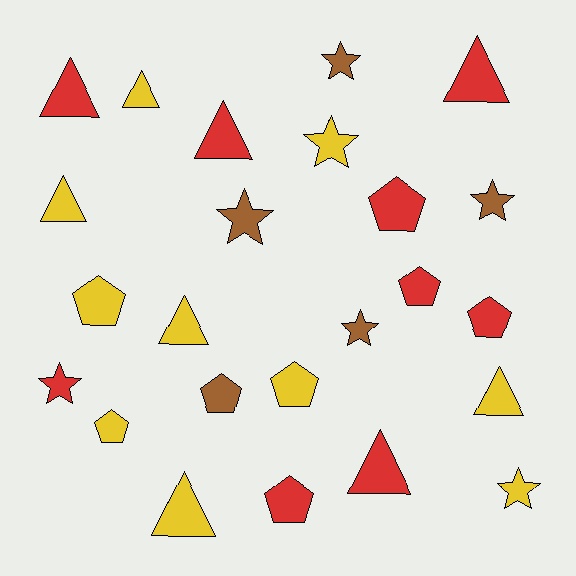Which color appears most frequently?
Yellow, with 10 objects.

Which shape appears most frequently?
Triangle, with 9 objects.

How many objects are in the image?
There are 24 objects.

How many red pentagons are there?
There are 4 red pentagons.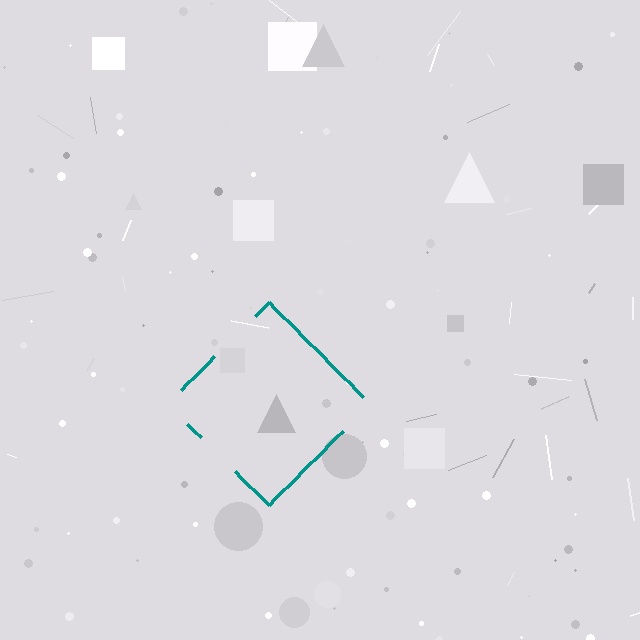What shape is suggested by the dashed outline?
The dashed outline suggests a diamond.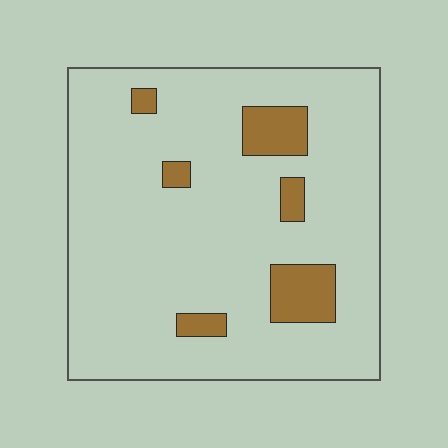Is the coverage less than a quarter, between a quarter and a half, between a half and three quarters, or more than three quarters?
Less than a quarter.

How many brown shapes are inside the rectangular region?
6.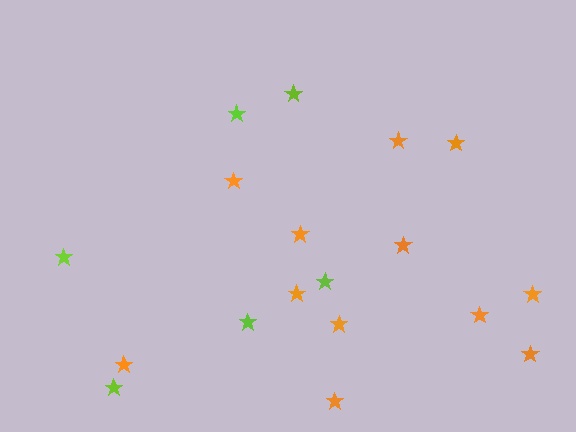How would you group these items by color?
There are 2 groups: one group of orange stars (12) and one group of lime stars (6).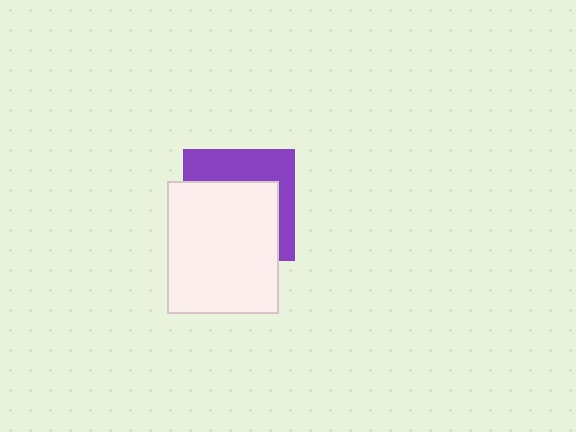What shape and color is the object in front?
The object in front is a white rectangle.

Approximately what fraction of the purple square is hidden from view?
Roughly 61% of the purple square is hidden behind the white rectangle.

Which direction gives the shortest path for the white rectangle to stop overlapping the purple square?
Moving down gives the shortest separation.